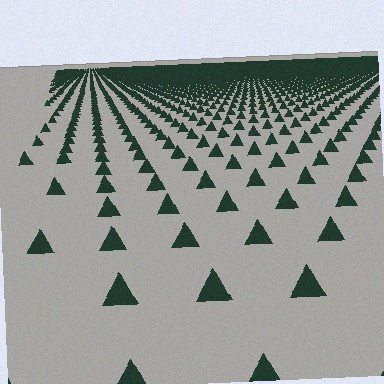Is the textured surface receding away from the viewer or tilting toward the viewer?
The surface is receding away from the viewer. Texture elements get smaller and denser toward the top.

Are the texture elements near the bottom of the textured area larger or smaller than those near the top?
Larger. Near the bottom, elements are closer to the viewer and appear at a bigger on-screen size.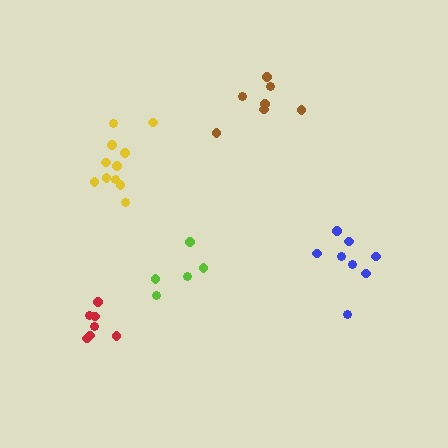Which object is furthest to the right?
The blue cluster is rightmost.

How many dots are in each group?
Group 1: 5 dots, Group 2: 7 dots, Group 3: 8 dots, Group 4: 11 dots, Group 5: 7 dots (38 total).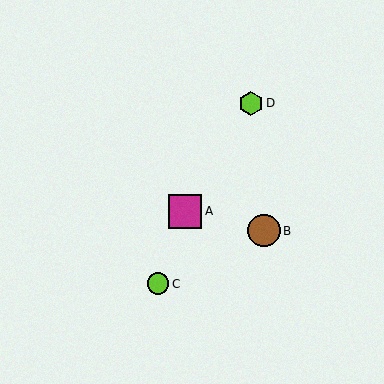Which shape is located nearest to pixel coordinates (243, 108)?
The lime hexagon (labeled D) at (251, 103) is nearest to that location.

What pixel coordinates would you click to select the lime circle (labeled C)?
Click at (158, 284) to select the lime circle C.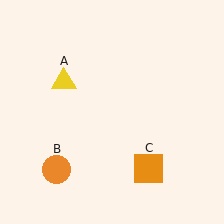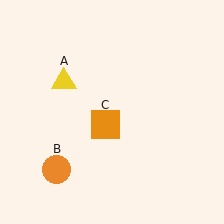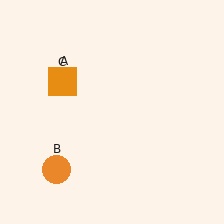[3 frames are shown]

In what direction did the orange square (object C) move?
The orange square (object C) moved up and to the left.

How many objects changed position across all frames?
1 object changed position: orange square (object C).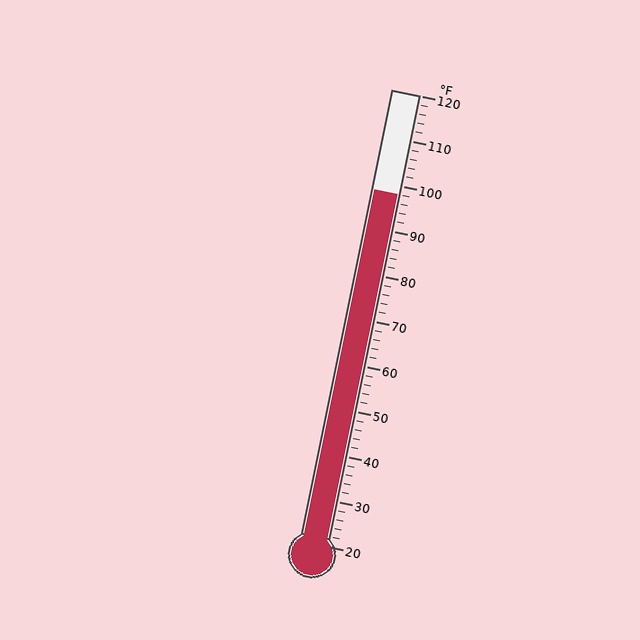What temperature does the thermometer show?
The thermometer shows approximately 98°F.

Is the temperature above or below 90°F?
The temperature is above 90°F.